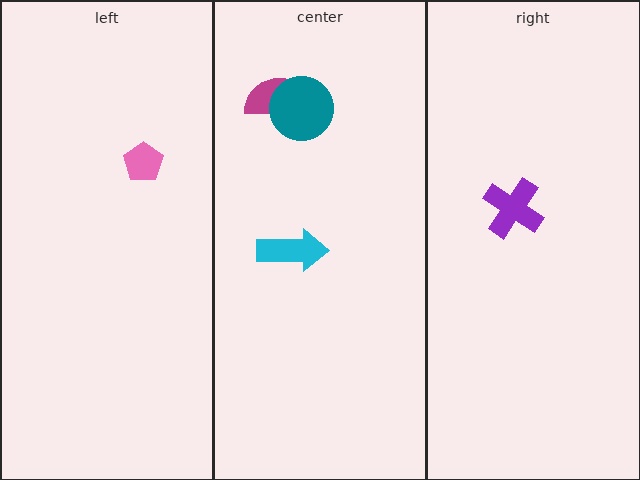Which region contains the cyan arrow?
The center region.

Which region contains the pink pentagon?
The left region.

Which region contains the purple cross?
The right region.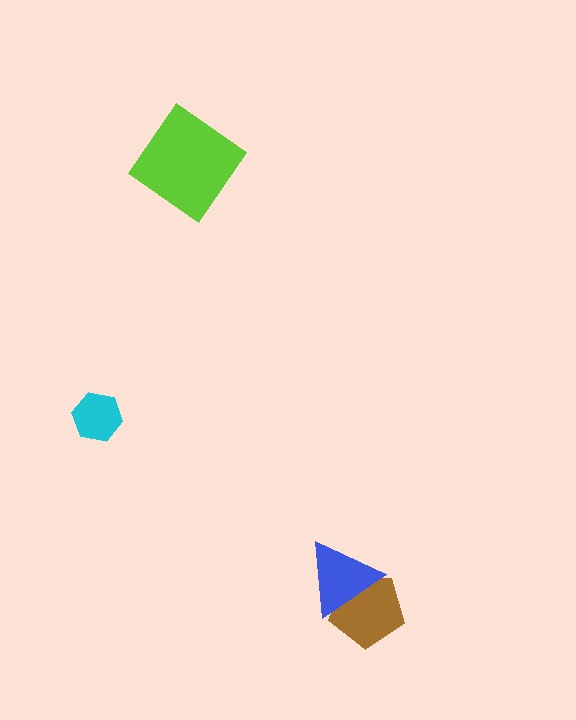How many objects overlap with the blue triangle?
1 object overlaps with the blue triangle.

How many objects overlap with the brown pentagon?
1 object overlaps with the brown pentagon.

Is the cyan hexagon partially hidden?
No, no other shape covers it.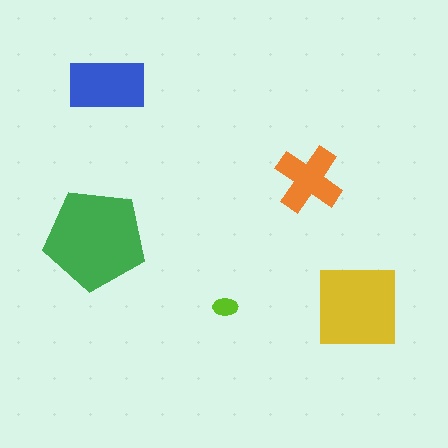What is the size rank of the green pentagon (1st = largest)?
1st.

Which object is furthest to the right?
The yellow square is rightmost.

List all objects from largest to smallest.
The green pentagon, the yellow square, the blue rectangle, the orange cross, the lime ellipse.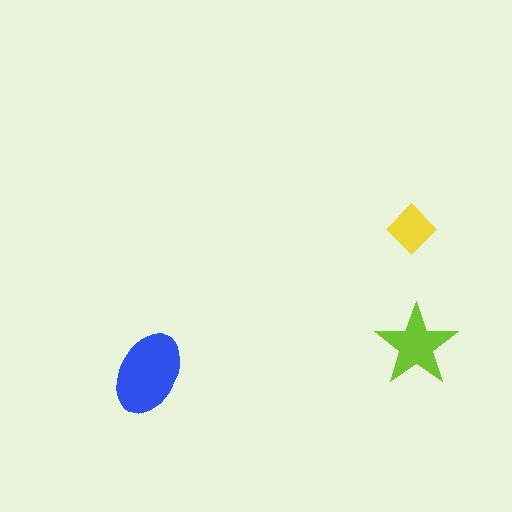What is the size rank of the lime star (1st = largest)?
2nd.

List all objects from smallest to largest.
The yellow diamond, the lime star, the blue ellipse.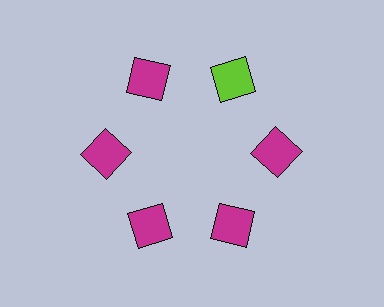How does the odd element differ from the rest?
It has a different color: lime instead of magenta.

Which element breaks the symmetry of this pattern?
The lime square at roughly the 1 o'clock position breaks the symmetry. All other shapes are magenta squares.